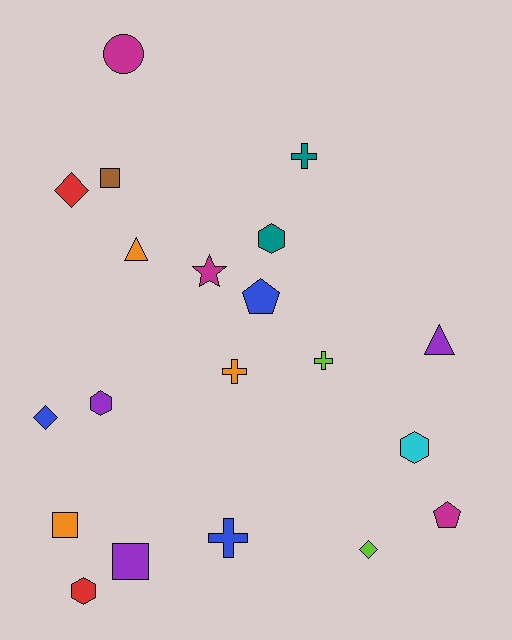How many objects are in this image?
There are 20 objects.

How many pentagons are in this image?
There are 2 pentagons.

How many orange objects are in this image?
There are 3 orange objects.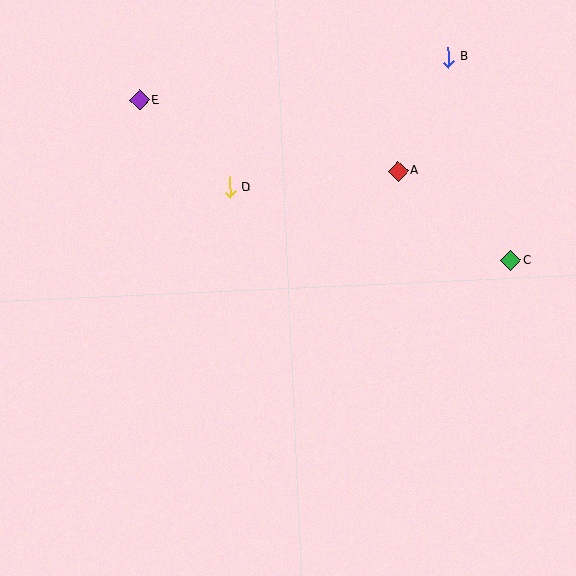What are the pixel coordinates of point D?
Point D is at (230, 187).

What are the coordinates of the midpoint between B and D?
The midpoint between B and D is at (339, 122).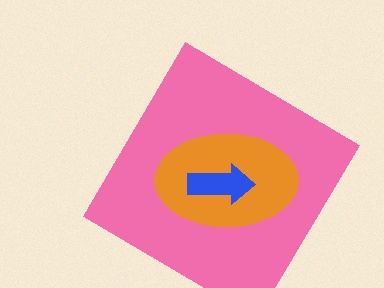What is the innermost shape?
The blue arrow.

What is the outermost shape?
The pink diamond.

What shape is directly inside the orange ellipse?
The blue arrow.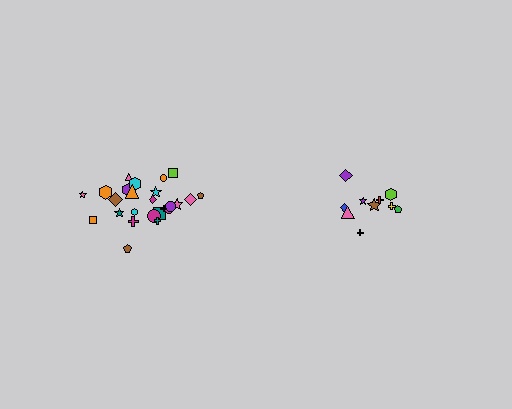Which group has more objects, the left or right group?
The left group.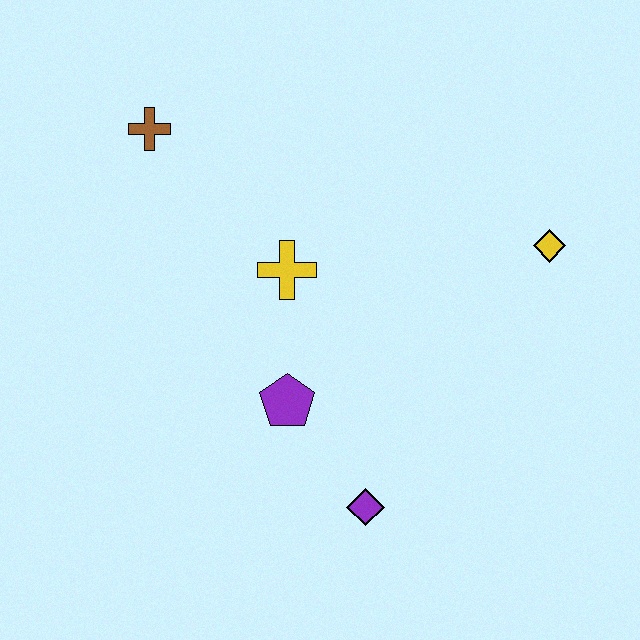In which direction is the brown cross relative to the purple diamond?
The brown cross is above the purple diamond.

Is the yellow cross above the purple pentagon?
Yes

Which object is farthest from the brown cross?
The purple diamond is farthest from the brown cross.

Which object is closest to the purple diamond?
The purple pentagon is closest to the purple diamond.